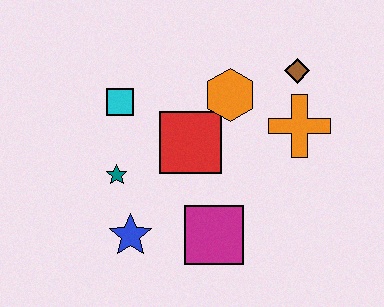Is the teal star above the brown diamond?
No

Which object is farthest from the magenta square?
The brown diamond is farthest from the magenta square.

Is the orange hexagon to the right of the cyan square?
Yes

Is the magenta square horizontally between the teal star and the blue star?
No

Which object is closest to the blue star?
The teal star is closest to the blue star.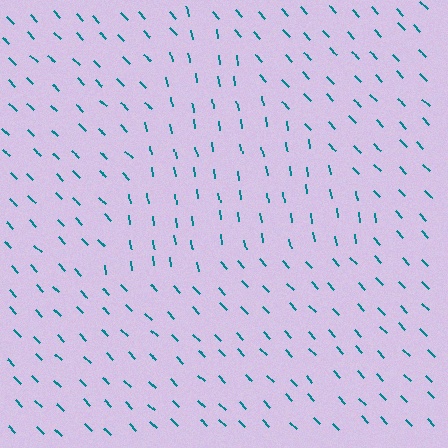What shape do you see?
I see a triangle.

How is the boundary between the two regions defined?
The boundary is defined purely by a change in line orientation (approximately 35 degrees difference). All lines are the same color and thickness.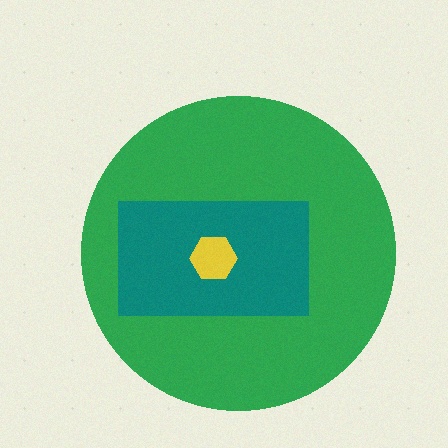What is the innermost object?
The yellow hexagon.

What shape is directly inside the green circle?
The teal rectangle.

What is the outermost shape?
The green circle.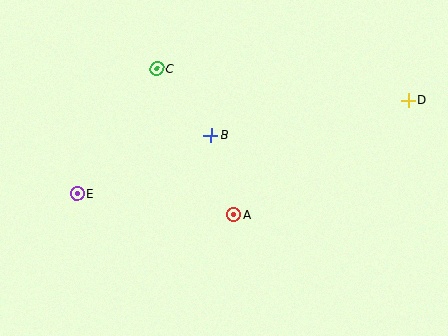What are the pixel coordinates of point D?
Point D is at (408, 100).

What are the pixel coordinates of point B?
Point B is at (211, 135).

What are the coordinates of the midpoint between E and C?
The midpoint between E and C is at (117, 131).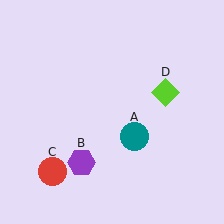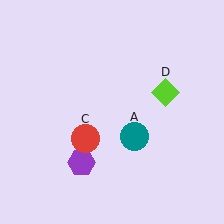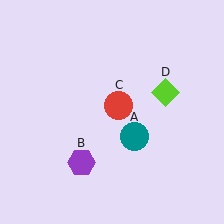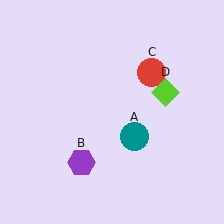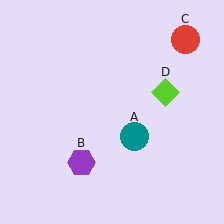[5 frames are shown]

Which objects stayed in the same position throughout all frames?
Teal circle (object A) and purple hexagon (object B) and lime diamond (object D) remained stationary.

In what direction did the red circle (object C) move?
The red circle (object C) moved up and to the right.